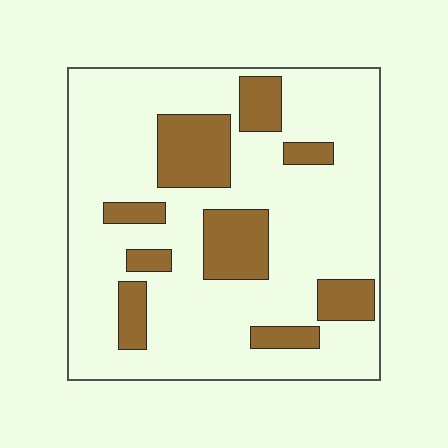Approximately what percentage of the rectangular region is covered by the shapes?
Approximately 25%.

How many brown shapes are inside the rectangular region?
9.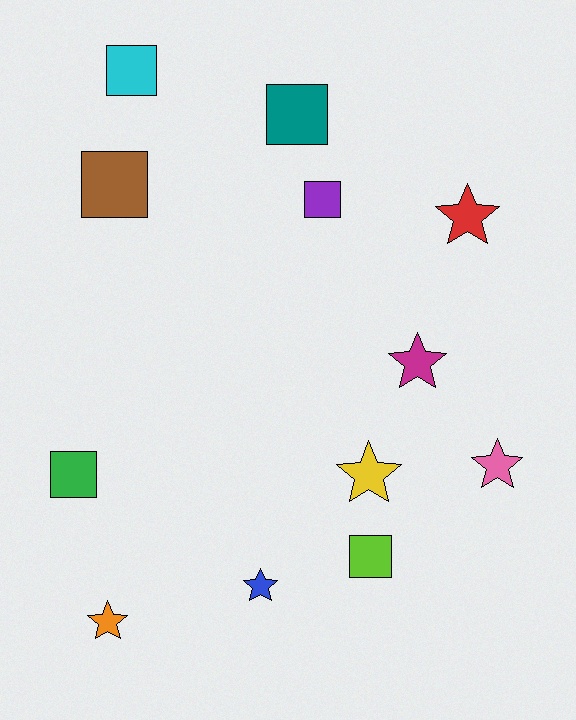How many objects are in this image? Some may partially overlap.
There are 12 objects.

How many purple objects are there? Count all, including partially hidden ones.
There is 1 purple object.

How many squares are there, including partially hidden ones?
There are 6 squares.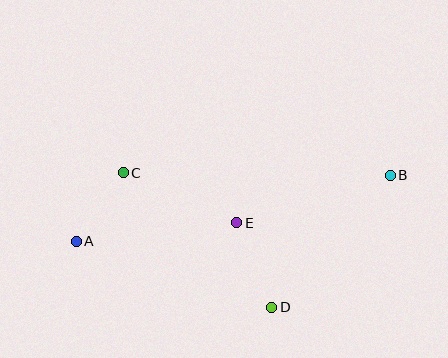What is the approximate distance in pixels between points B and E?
The distance between B and E is approximately 160 pixels.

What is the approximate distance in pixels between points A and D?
The distance between A and D is approximately 206 pixels.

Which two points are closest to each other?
Points A and C are closest to each other.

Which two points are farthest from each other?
Points A and B are farthest from each other.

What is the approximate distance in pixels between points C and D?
The distance between C and D is approximately 201 pixels.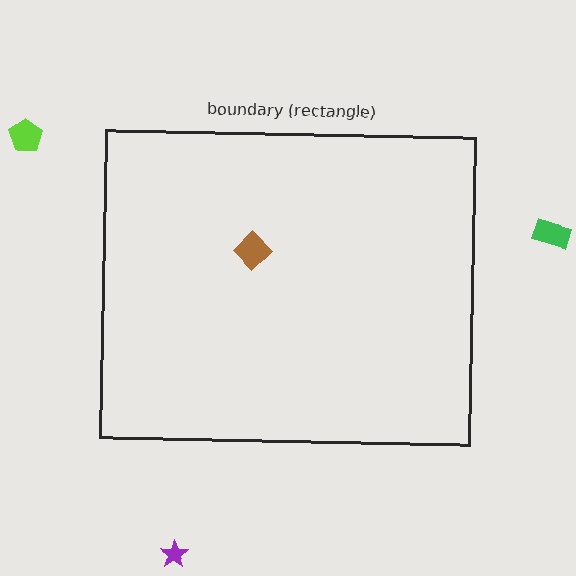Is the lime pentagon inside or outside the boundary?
Outside.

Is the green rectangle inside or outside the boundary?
Outside.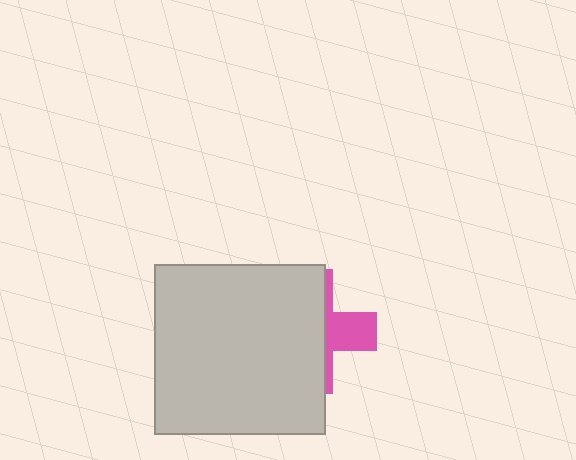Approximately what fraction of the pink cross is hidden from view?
Roughly 67% of the pink cross is hidden behind the light gray square.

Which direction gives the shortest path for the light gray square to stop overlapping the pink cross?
Moving left gives the shortest separation.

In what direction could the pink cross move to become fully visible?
The pink cross could move right. That would shift it out from behind the light gray square entirely.